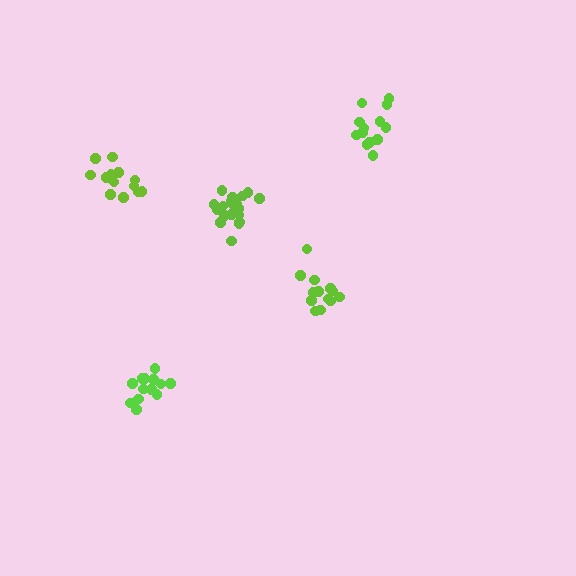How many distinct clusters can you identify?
There are 5 distinct clusters.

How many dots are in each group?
Group 1: 19 dots, Group 2: 13 dots, Group 3: 14 dots, Group 4: 14 dots, Group 5: 14 dots (74 total).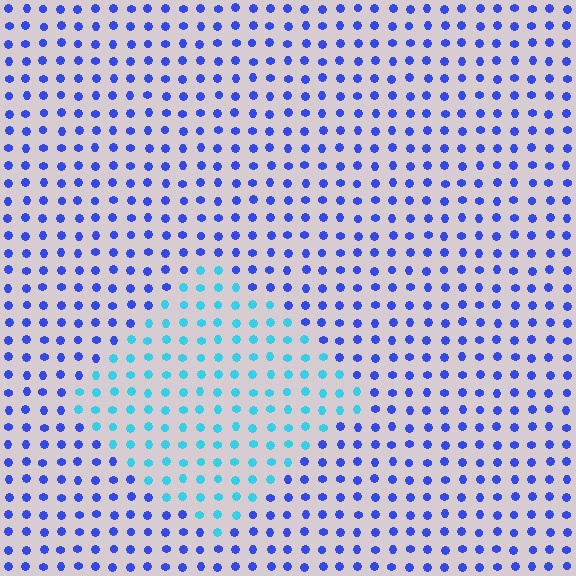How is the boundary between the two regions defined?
The boundary is defined purely by a slight shift in hue (about 46 degrees). Spacing, size, and orientation are identical on both sides.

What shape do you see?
I see a diamond.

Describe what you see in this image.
The image is filled with small blue elements in a uniform arrangement. A diamond-shaped region is visible where the elements are tinted to a slightly different hue, forming a subtle color boundary.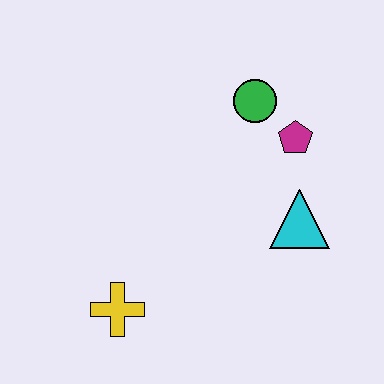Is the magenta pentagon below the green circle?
Yes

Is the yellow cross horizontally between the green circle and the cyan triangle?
No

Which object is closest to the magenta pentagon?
The green circle is closest to the magenta pentagon.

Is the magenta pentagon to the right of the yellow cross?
Yes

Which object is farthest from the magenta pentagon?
The yellow cross is farthest from the magenta pentagon.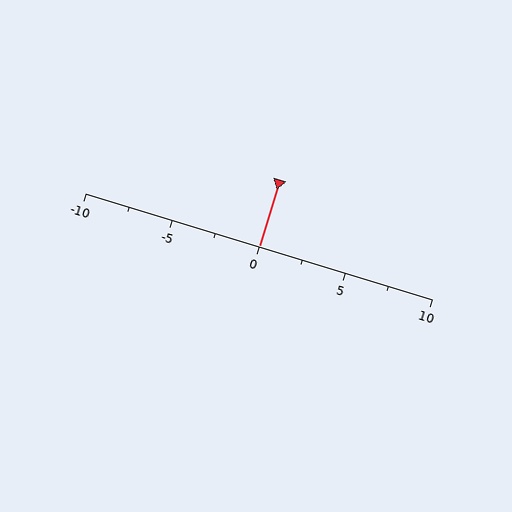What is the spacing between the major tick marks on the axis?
The major ticks are spaced 5 apart.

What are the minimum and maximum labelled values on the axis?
The axis runs from -10 to 10.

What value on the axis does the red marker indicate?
The marker indicates approximately 0.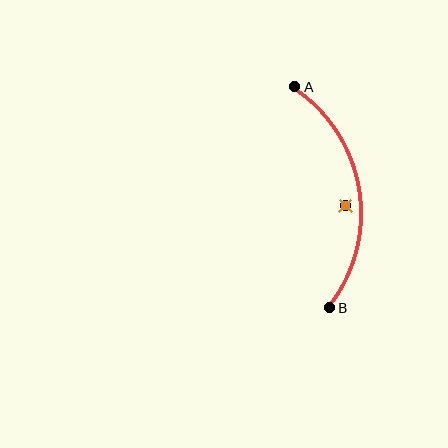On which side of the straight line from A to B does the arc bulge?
The arc bulges to the right of the straight line connecting A and B.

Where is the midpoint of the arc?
The arc midpoint is the point on the curve farthest from the straight line joining A and B. It sits to the right of that line.